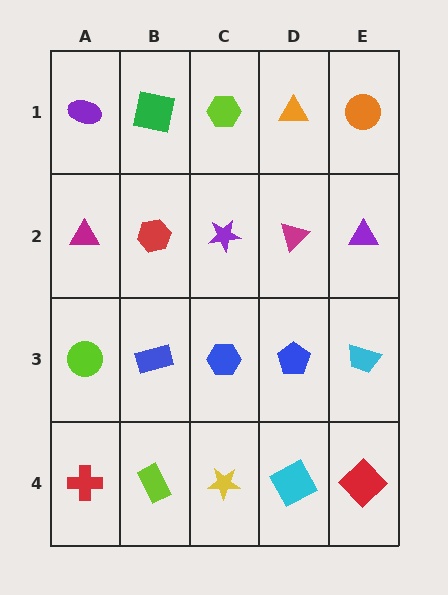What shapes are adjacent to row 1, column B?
A red hexagon (row 2, column B), a purple ellipse (row 1, column A), a lime hexagon (row 1, column C).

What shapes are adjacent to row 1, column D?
A magenta triangle (row 2, column D), a lime hexagon (row 1, column C), an orange circle (row 1, column E).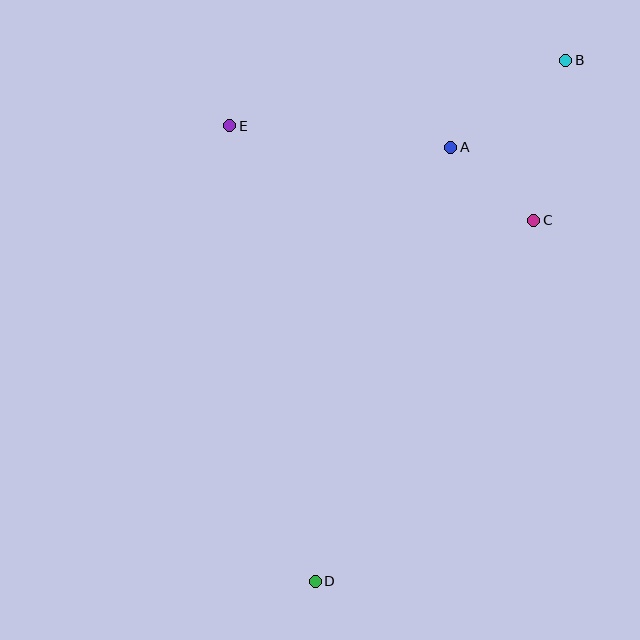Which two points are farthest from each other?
Points B and D are farthest from each other.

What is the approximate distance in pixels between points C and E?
The distance between C and E is approximately 319 pixels.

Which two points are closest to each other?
Points A and C are closest to each other.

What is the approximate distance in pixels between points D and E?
The distance between D and E is approximately 463 pixels.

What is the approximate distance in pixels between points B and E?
The distance between B and E is approximately 342 pixels.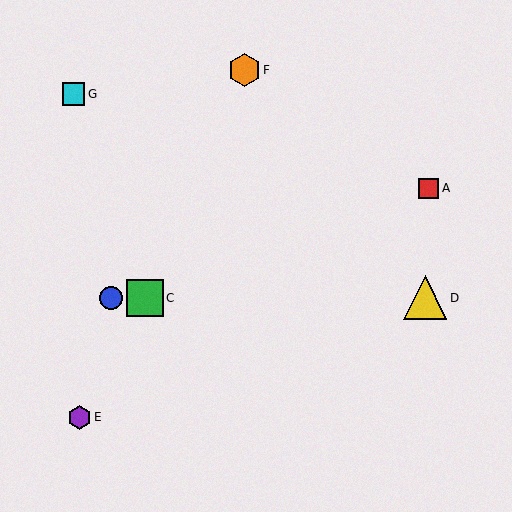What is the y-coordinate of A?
Object A is at y≈189.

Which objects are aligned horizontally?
Objects B, C, D are aligned horizontally.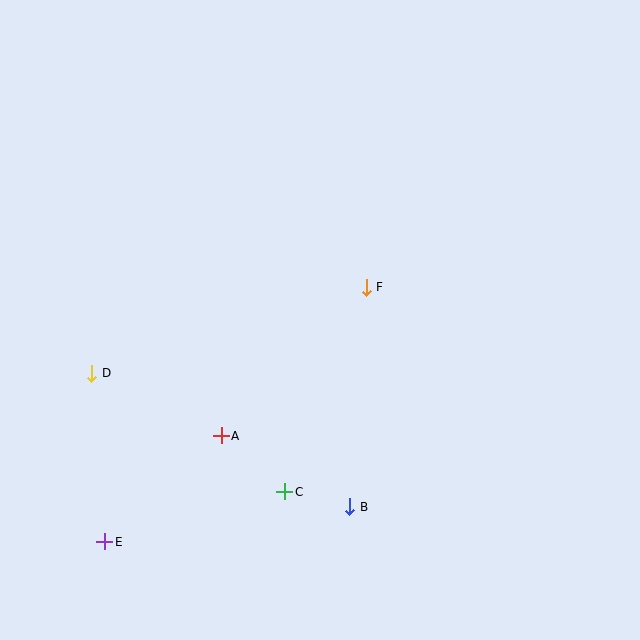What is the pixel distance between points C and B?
The distance between C and B is 67 pixels.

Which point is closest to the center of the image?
Point F at (366, 287) is closest to the center.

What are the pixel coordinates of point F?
Point F is at (366, 287).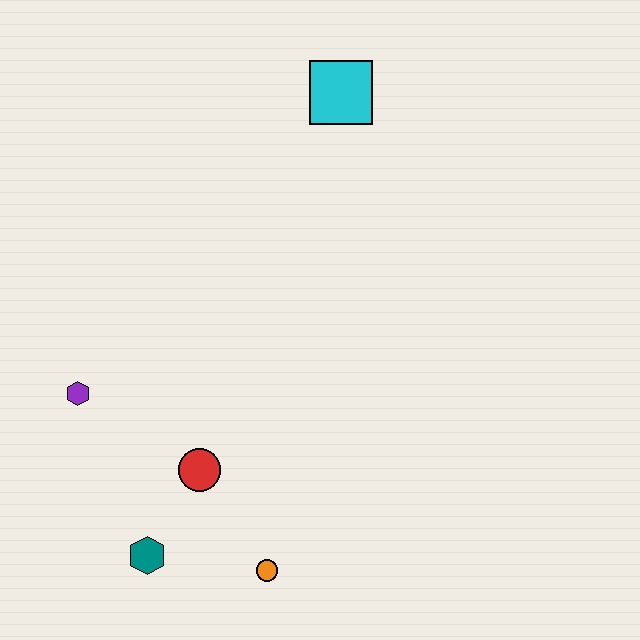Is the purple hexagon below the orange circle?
No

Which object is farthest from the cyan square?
The teal hexagon is farthest from the cyan square.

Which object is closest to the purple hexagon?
The red circle is closest to the purple hexagon.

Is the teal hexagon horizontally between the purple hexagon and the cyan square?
Yes